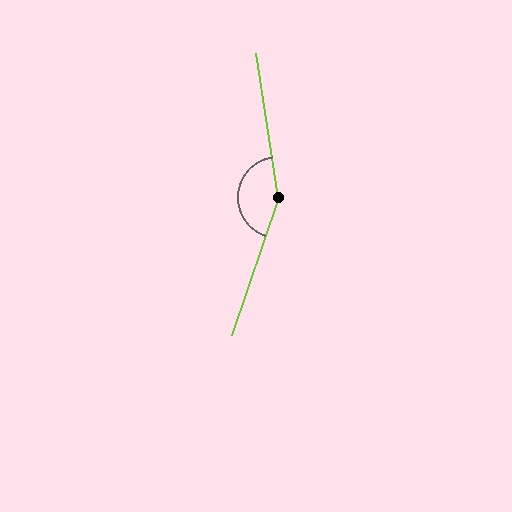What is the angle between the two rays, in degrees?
Approximately 153 degrees.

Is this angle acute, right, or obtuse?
It is obtuse.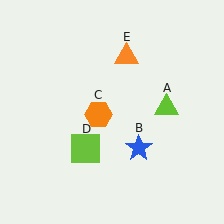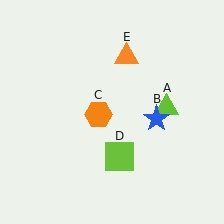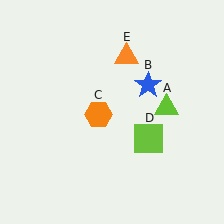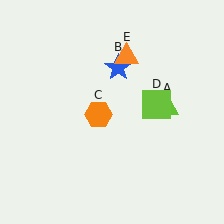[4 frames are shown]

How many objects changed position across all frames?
2 objects changed position: blue star (object B), lime square (object D).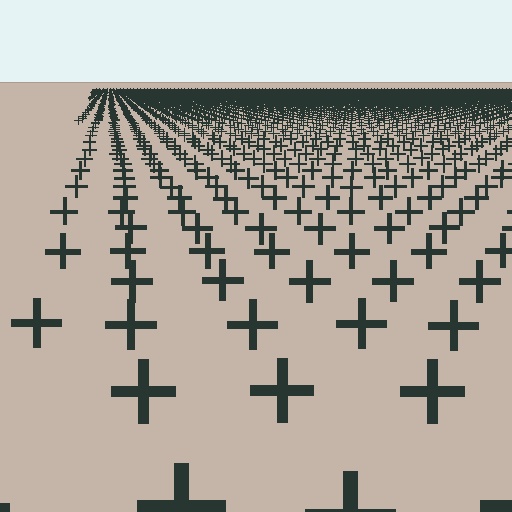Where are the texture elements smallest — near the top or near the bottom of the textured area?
Near the top.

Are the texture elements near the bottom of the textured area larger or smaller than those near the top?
Larger. Near the bottom, elements are closer to the viewer and appear at a bigger on-screen size.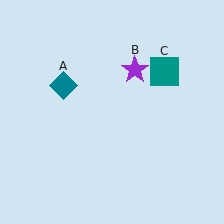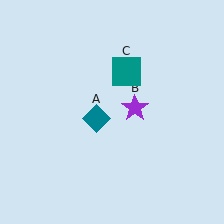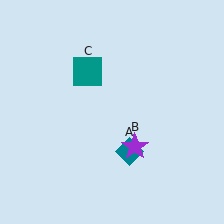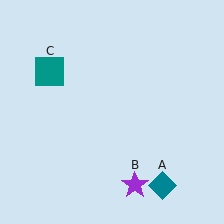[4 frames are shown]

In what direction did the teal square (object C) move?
The teal square (object C) moved left.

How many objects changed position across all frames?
3 objects changed position: teal diamond (object A), purple star (object B), teal square (object C).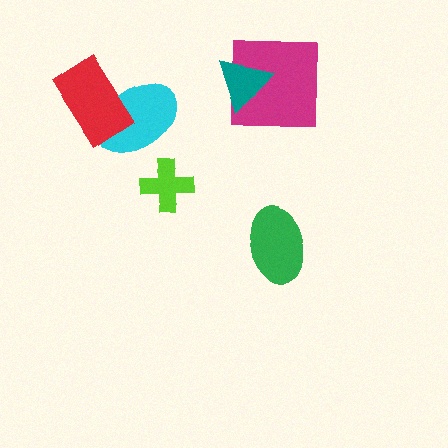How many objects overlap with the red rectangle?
1 object overlaps with the red rectangle.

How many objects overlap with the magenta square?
1 object overlaps with the magenta square.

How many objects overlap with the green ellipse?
0 objects overlap with the green ellipse.